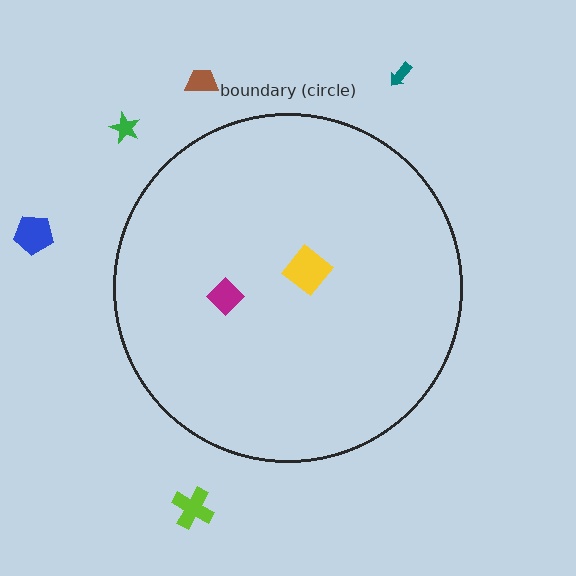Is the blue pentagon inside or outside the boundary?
Outside.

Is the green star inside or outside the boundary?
Outside.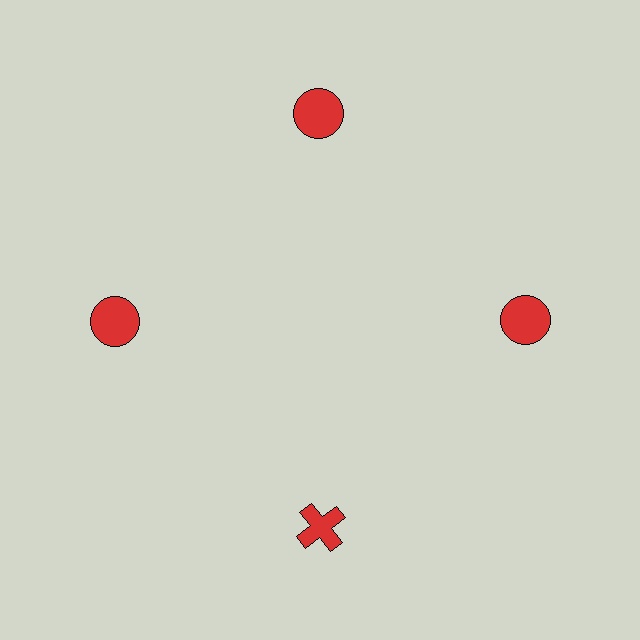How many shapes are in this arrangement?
There are 4 shapes arranged in a ring pattern.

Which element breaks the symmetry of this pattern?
The red cross at roughly the 6 o'clock position breaks the symmetry. All other shapes are red circles.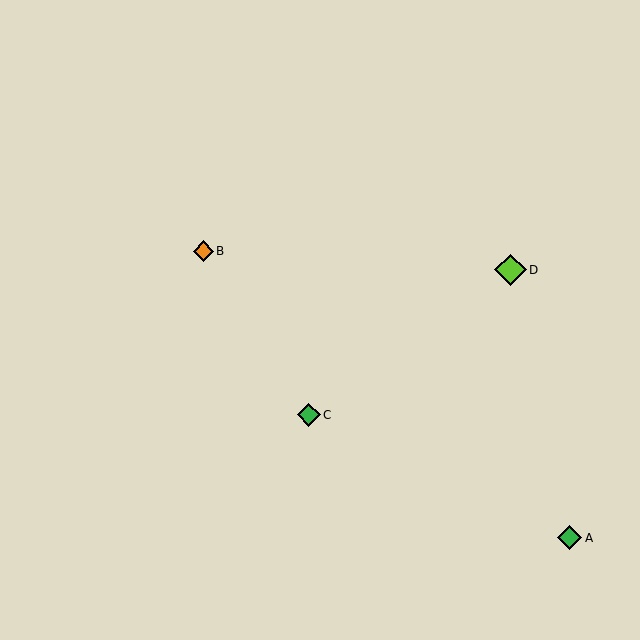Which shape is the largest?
The lime diamond (labeled D) is the largest.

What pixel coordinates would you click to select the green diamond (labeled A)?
Click at (569, 538) to select the green diamond A.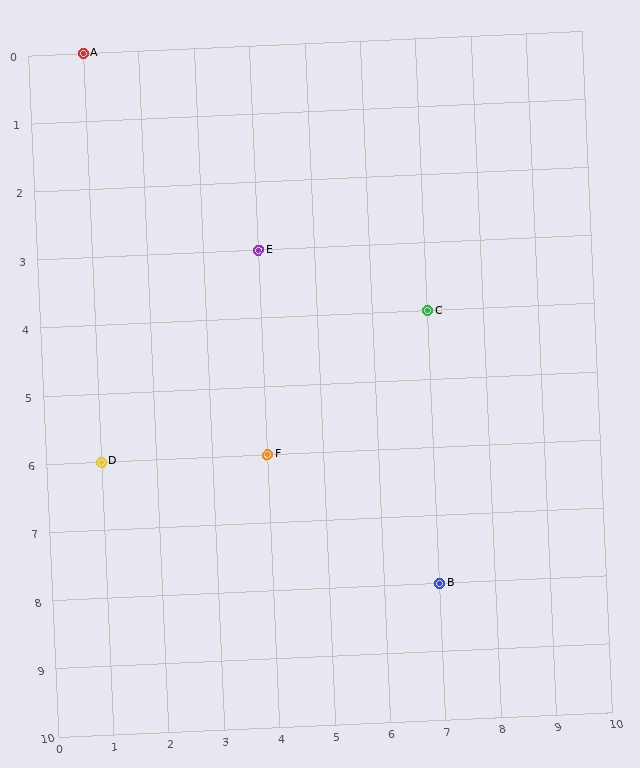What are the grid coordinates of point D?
Point D is at grid coordinates (1, 6).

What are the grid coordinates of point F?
Point F is at grid coordinates (4, 6).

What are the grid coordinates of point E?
Point E is at grid coordinates (4, 3).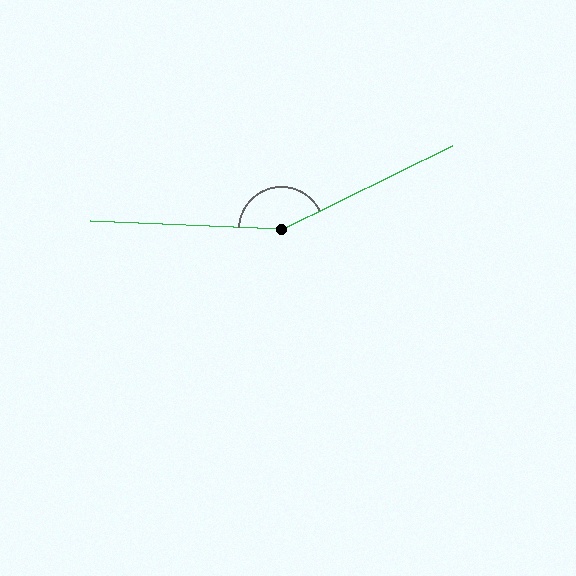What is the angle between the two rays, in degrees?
Approximately 151 degrees.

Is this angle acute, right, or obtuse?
It is obtuse.